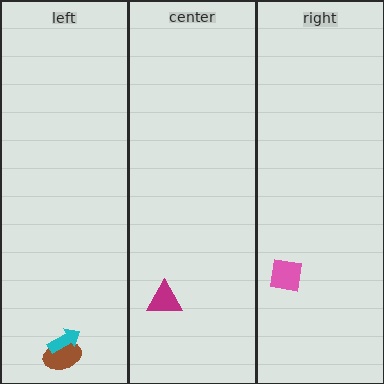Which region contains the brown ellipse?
The left region.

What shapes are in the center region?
The magenta triangle.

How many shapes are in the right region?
1.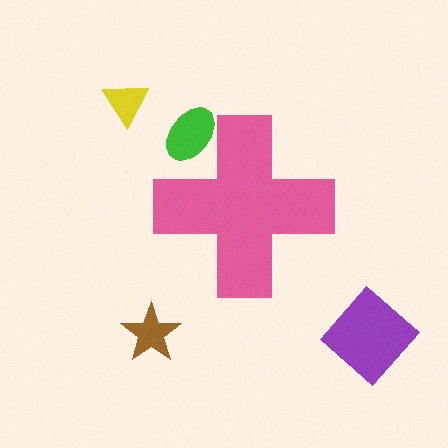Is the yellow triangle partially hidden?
No, the yellow triangle is fully visible.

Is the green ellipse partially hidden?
Yes, the green ellipse is partially hidden behind the pink cross.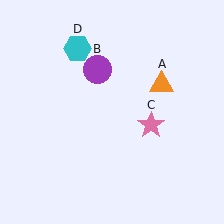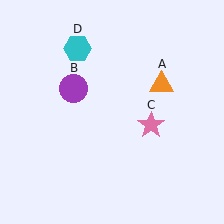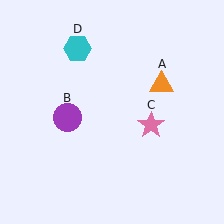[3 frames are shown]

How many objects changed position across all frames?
1 object changed position: purple circle (object B).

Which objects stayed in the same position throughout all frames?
Orange triangle (object A) and pink star (object C) and cyan hexagon (object D) remained stationary.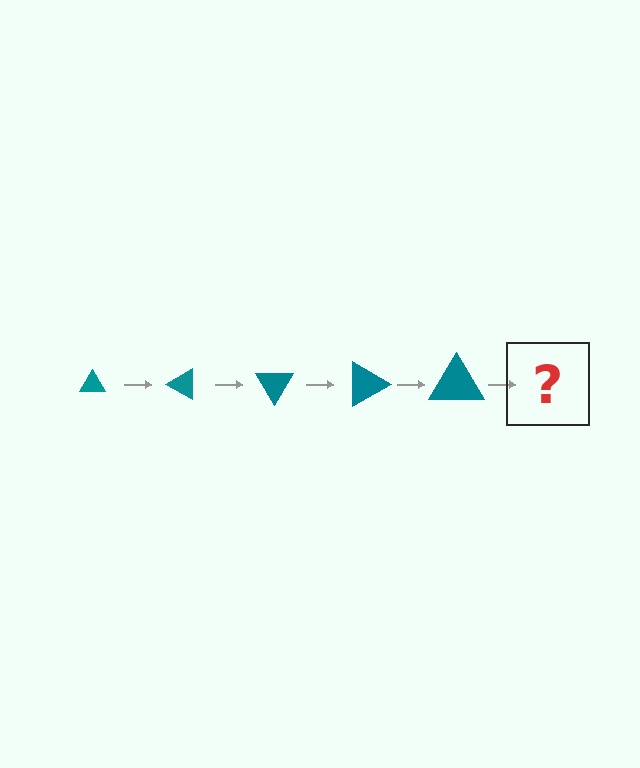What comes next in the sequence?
The next element should be a triangle, larger than the previous one and rotated 150 degrees from the start.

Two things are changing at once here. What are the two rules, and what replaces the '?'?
The two rules are that the triangle grows larger each step and it rotates 30 degrees each step. The '?' should be a triangle, larger than the previous one and rotated 150 degrees from the start.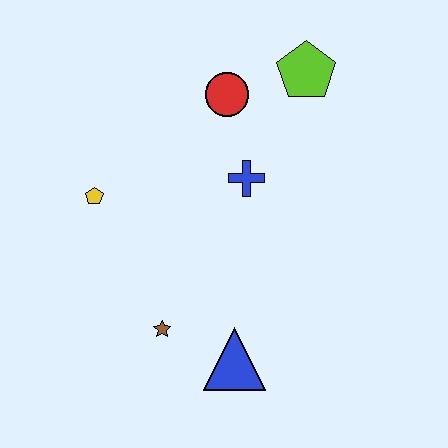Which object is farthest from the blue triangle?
The lime pentagon is farthest from the blue triangle.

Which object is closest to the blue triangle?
The brown star is closest to the blue triangle.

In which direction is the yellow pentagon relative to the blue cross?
The yellow pentagon is to the left of the blue cross.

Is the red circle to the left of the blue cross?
Yes